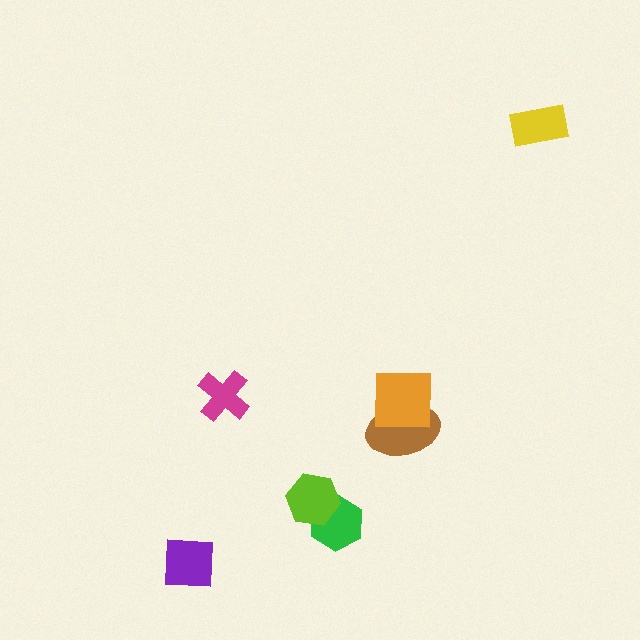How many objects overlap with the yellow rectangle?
0 objects overlap with the yellow rectangle.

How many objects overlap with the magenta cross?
0 objects overlap with the magenta cross.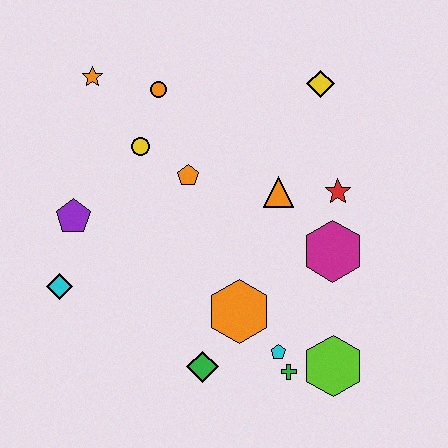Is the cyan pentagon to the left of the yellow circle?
No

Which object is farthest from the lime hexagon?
The orange star is farthest from the lime hexagon.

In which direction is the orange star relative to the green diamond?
The orange star is above the green diamond.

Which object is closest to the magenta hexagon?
The red star is closest to the magenta hexagon.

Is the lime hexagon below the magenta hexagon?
Yes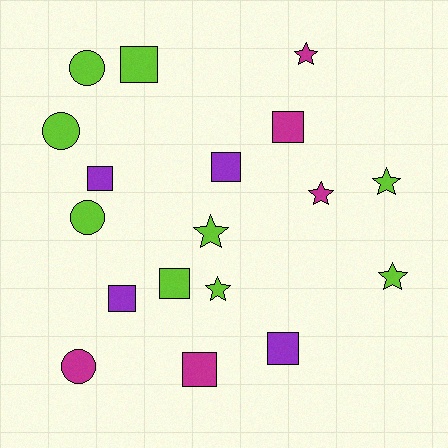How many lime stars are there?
There are 4 lime stars.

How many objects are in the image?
There are 18 objects.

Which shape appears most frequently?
Square, with 8 objects.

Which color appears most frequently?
Lime, with 9 objects.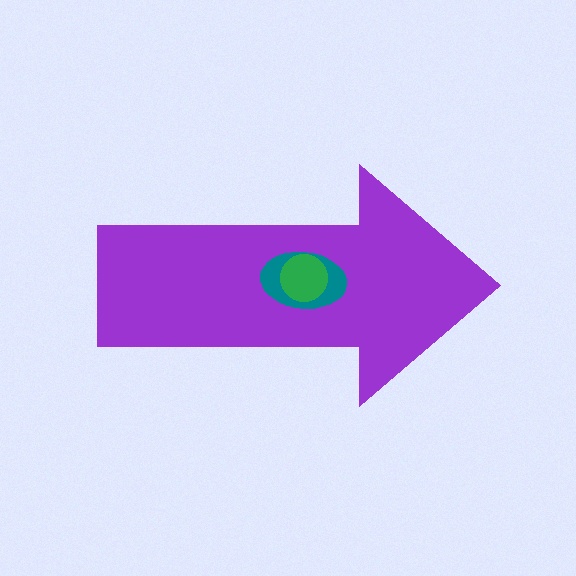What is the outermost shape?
The purple arrow.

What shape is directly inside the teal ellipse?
The green circle.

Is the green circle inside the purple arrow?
Yes.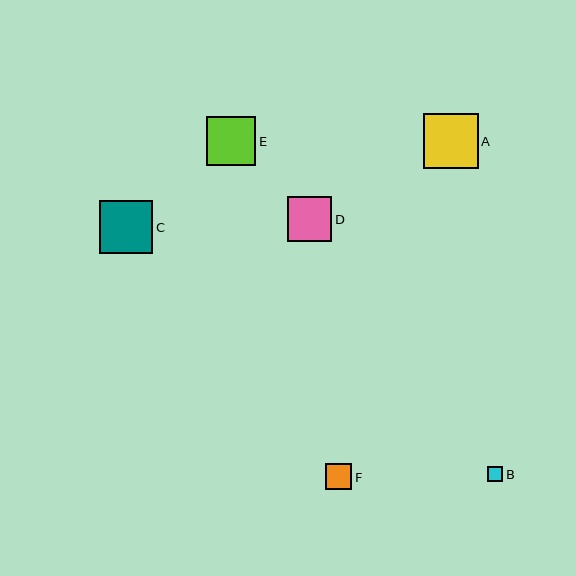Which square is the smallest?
Square B is the smallest with a size of approximately 15 pixels.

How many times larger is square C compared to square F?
Square C is approximately 2.0 times the size of square F.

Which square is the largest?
Square A is the largest with a size of approximately 55 pixels.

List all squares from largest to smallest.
From largest to smallest: A, C, E, D, F, B.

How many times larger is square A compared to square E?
Square A is approximately 1.1 times the size of square E.